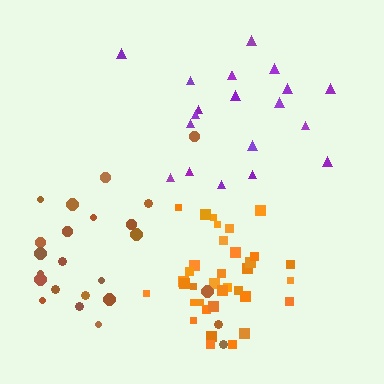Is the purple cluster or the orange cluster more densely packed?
Orange.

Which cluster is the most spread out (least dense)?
Purple.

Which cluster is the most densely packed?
Orange.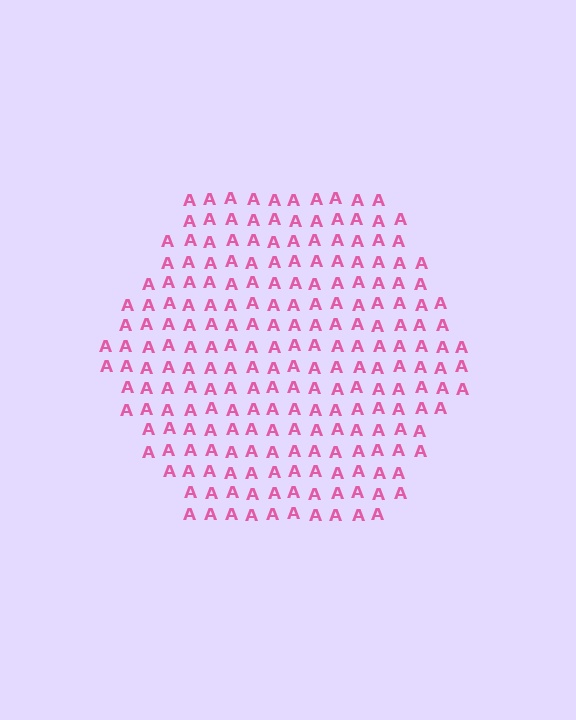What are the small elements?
The small elements are letter A's.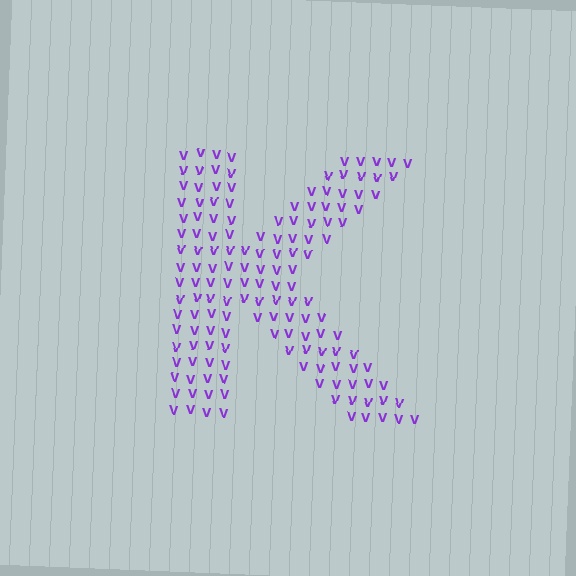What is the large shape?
The large shape is the letter K.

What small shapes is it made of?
It is made of small letter V's.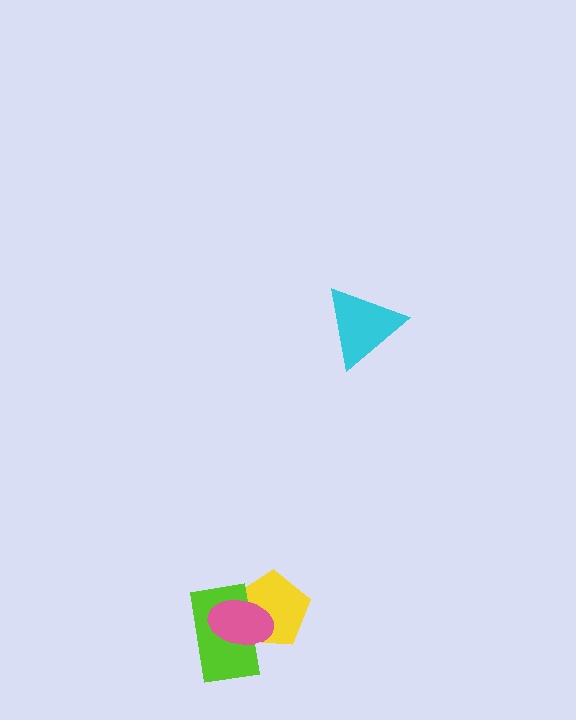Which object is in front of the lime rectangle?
The pink ellipse is in front of the lime rectangle.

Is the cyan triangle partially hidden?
No, no other shape covers it.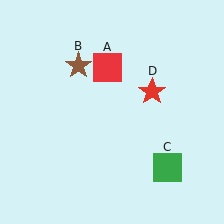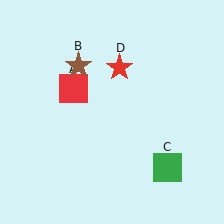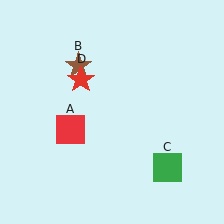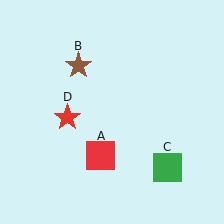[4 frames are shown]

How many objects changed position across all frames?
2 objects changed position: red square (object A), red star (object D).